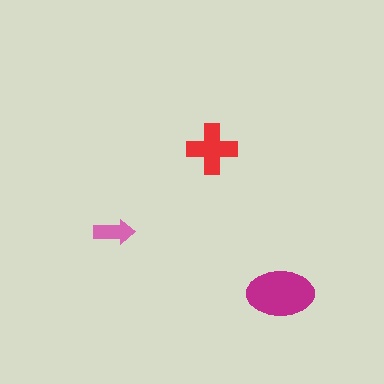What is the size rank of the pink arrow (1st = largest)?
3rd.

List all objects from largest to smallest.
The magenta ellipse, the red cross, the pink arrow.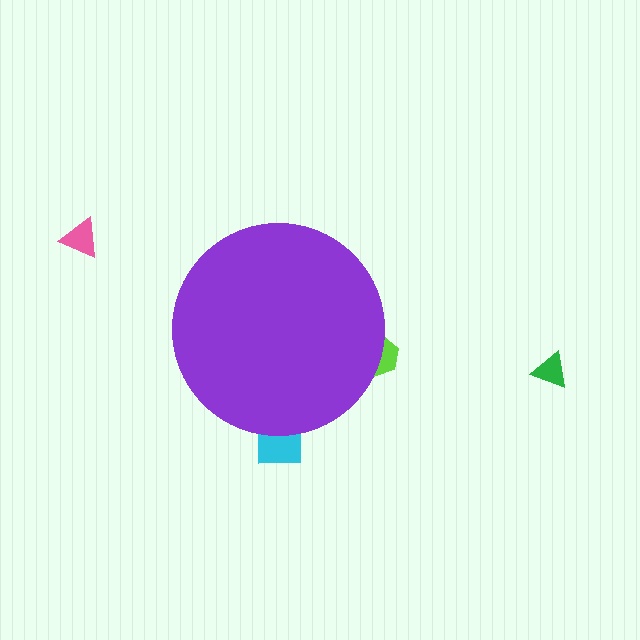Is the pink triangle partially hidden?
No, the pink triangle is fully visible.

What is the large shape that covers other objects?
A purple circle.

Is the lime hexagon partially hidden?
Yes, the lime hexagon is partially hidden behind the purple circle.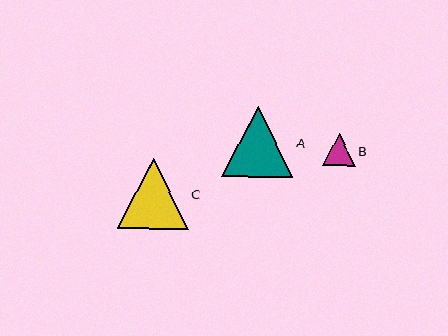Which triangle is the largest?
Triangle A is the largest with a size of approximately 71 pixels.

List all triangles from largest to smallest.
From largest to smallest: A, C, B.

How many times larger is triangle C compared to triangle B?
Triangle C is approximately 2.2 times the size of triangle B.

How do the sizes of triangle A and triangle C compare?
Triangle A and triangle C are approximately the same size.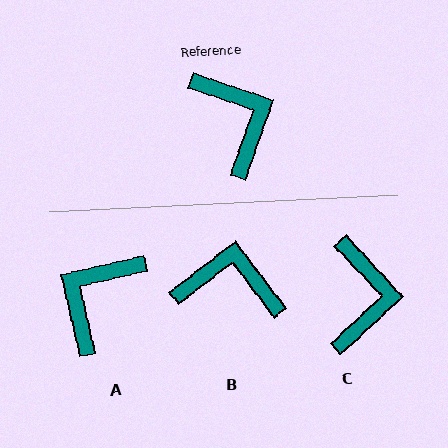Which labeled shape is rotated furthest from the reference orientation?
A, about 122 degrees away.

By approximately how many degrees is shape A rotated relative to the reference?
Approximately 122 degrees counter-clockwise.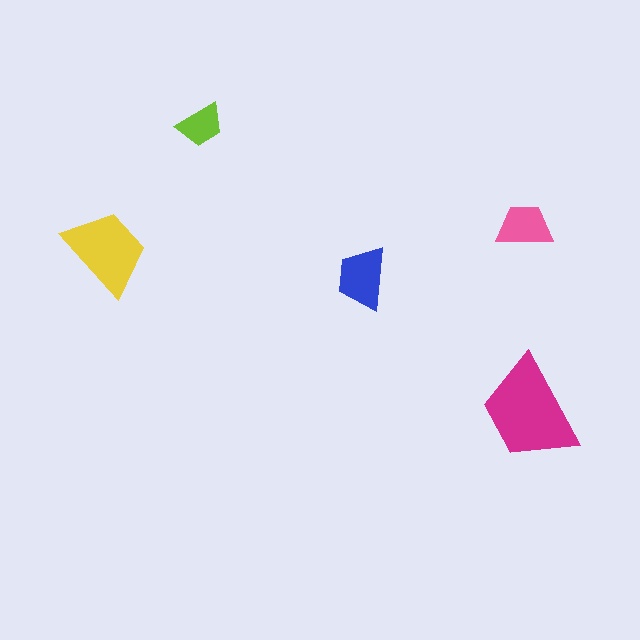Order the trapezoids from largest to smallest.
the magenta one, the yellow one, the blue one, the pink one, the lime one.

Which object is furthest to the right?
The magenta trapezoid is rightmost.